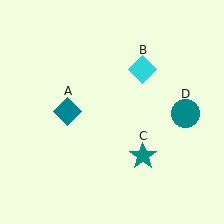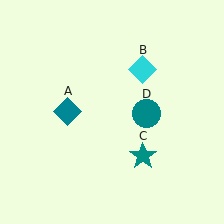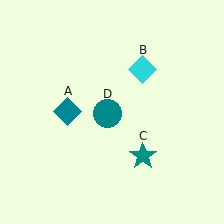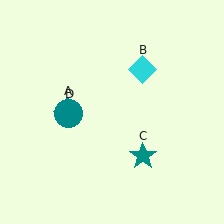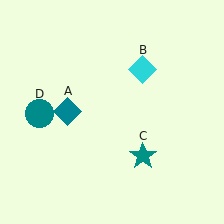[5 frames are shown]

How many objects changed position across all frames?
1 object changed position: teal circle (object D).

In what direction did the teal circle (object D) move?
The teal circle (object D) moved left.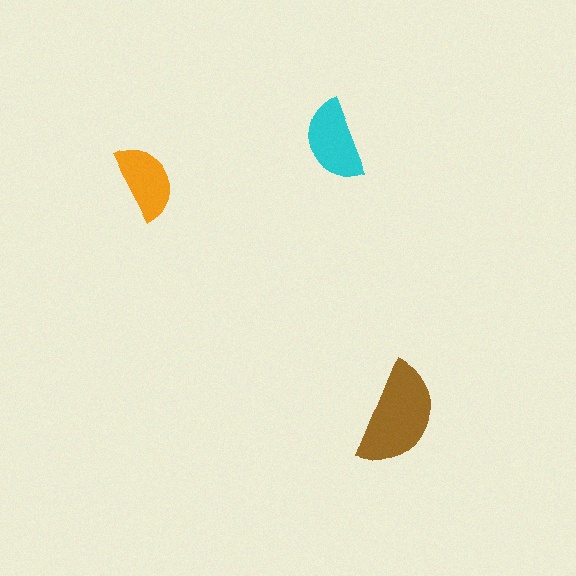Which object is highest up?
The cyan semicircle is topmost.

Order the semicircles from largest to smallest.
the brown one, the cyan one, the orange one.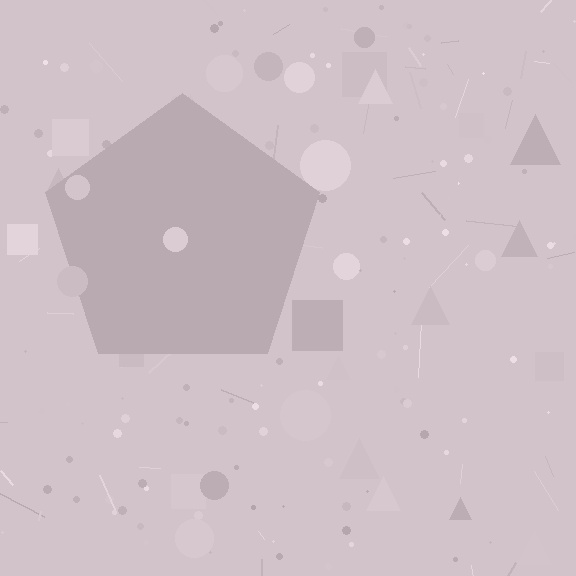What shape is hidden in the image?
A pentagon is hidden in the image.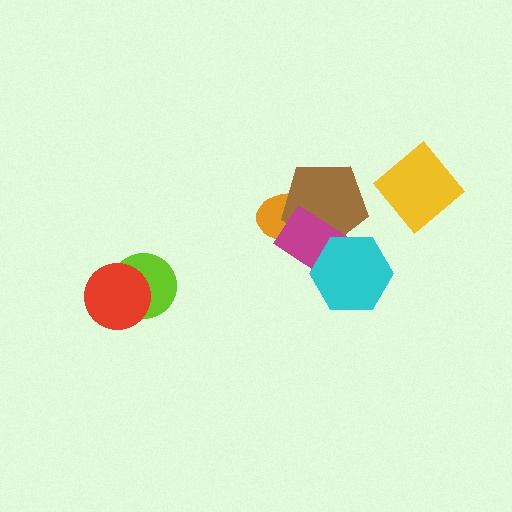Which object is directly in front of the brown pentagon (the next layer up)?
The magenta rectangle is directly in front of the brown pentagon.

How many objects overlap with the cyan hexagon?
2 objects overlap with the cyan hexagon.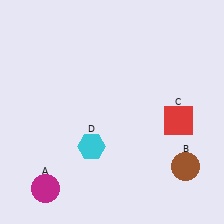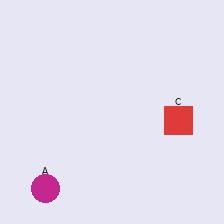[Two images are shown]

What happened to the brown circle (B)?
The brown circle (B) was removed in Image 2. It was in the bottom-right area of Image 1.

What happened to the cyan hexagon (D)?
The cyan hexagon (D) was removed in Image 2. It was in the bottom-left area of Image 1.